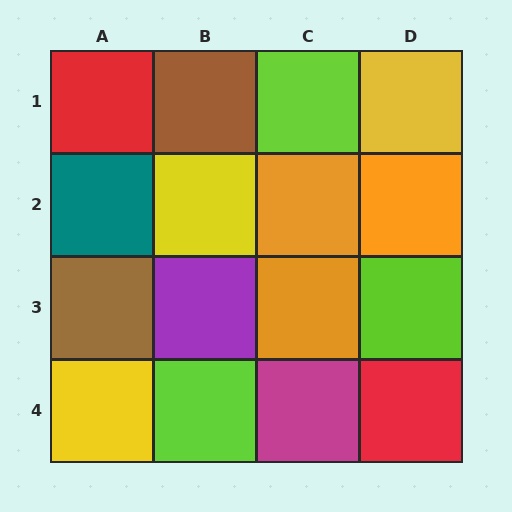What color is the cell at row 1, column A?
Red.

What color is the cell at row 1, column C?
Lime.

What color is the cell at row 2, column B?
Yellow.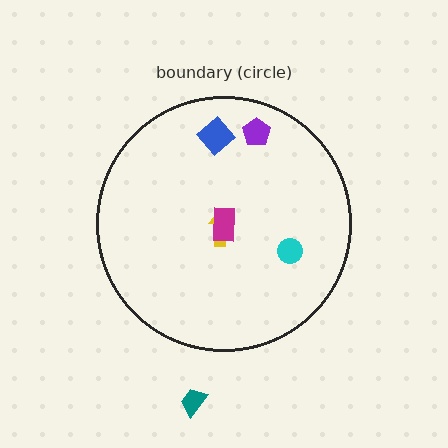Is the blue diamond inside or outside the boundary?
Inside.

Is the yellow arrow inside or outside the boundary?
Inside.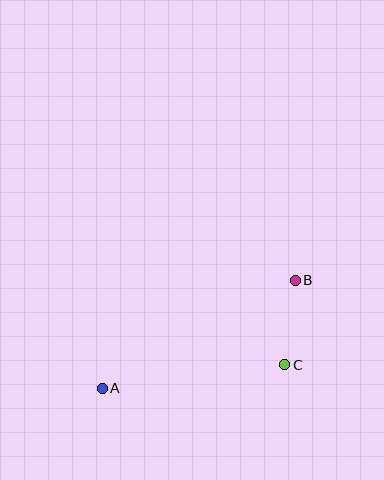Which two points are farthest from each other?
Points A and B are farthest from each other.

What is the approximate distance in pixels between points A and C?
The distance between A and C is approximately 184 pixels.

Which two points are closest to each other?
Points B and C are closest to each other.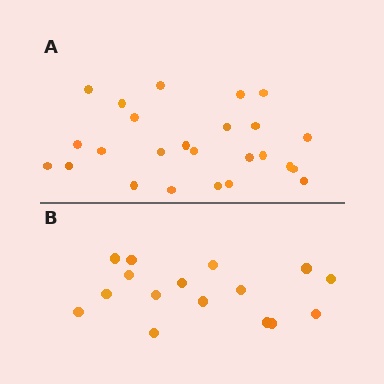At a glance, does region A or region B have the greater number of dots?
Region A (the top region) has more dots.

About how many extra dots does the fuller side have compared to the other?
Region A has roughly 8 or so more dots than region B.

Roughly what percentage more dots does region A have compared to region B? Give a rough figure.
About 55% more.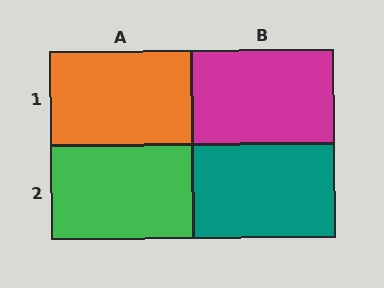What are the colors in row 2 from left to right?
Green, teal.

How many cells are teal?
1 cell is teal.